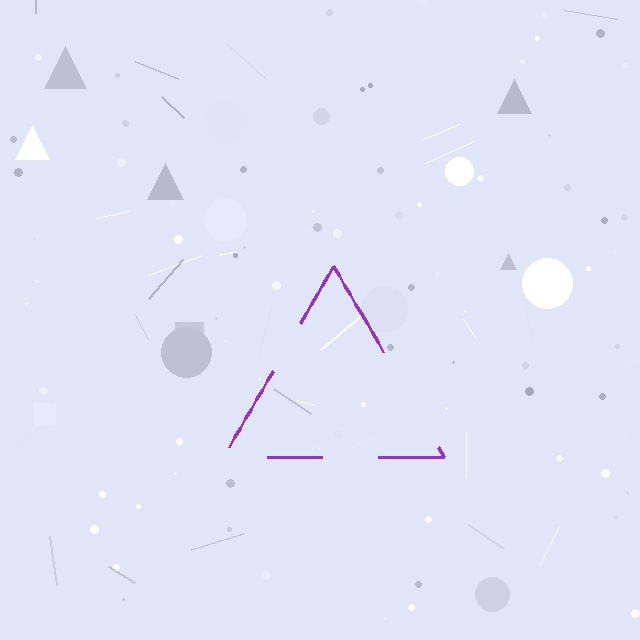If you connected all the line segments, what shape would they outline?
They would outline a triangle.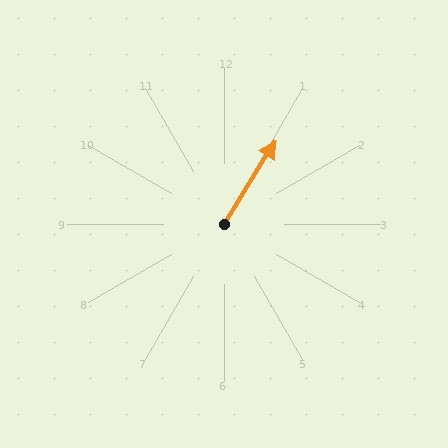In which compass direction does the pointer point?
Northeast.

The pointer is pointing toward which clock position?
Roughly 1 o'clock.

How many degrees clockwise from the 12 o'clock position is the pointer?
Approximately 32 degrees.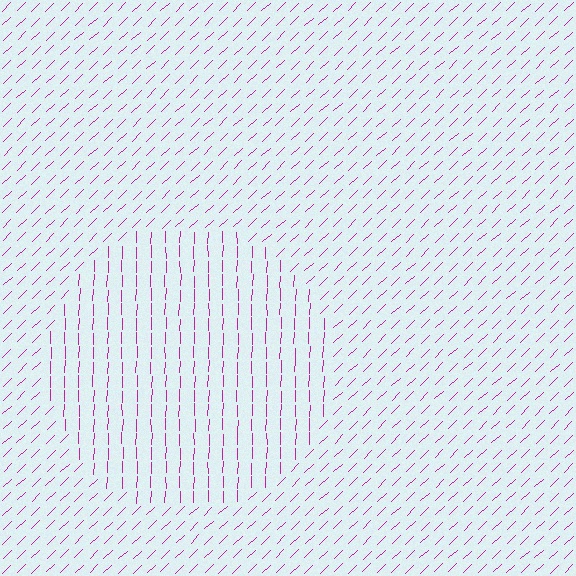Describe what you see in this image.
The image is filled with small magenta line segments. A circle region in the image has lines oriented differently from the surrounding lines, creating a visible texture boundary.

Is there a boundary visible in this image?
Yes, there is a texture boundary formed by a change in line orientation.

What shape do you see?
I see a circle.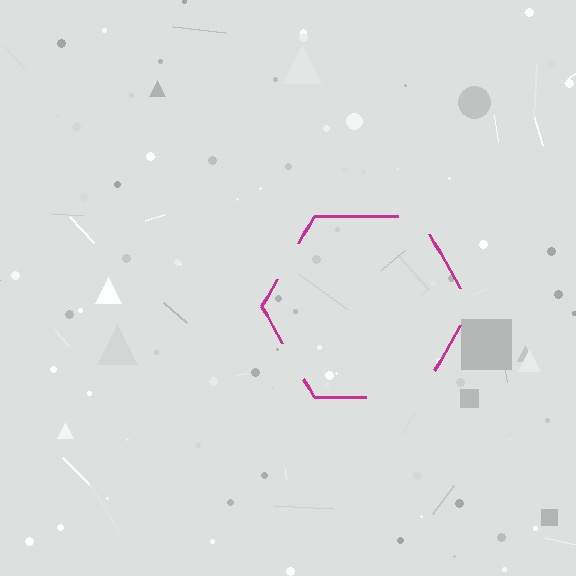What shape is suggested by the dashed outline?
The dashed outline suggests a hexagon.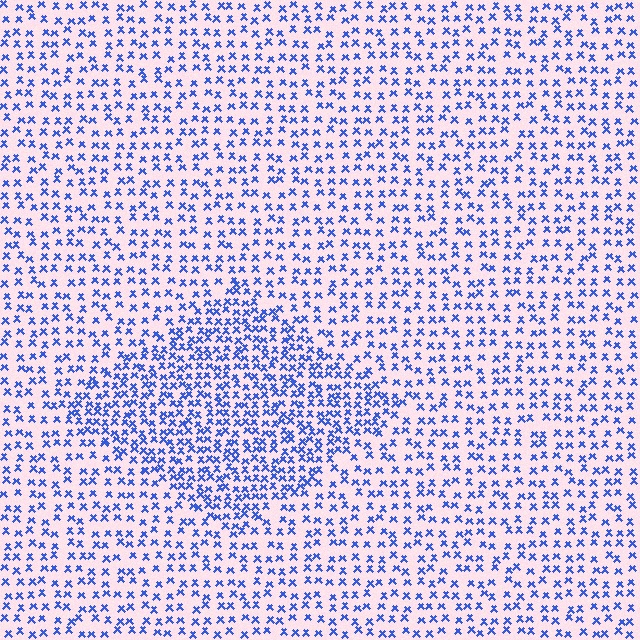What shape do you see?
I see a diamond.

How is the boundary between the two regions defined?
The boundary is defined by a change in element density (approximately 1.8x ratio). All elements are the same color, size, and shape.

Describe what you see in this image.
The image contains small blue elements arranged at two different densities. A diamond-shaped region is visible where the elements are more densely packed than the surrounding area.